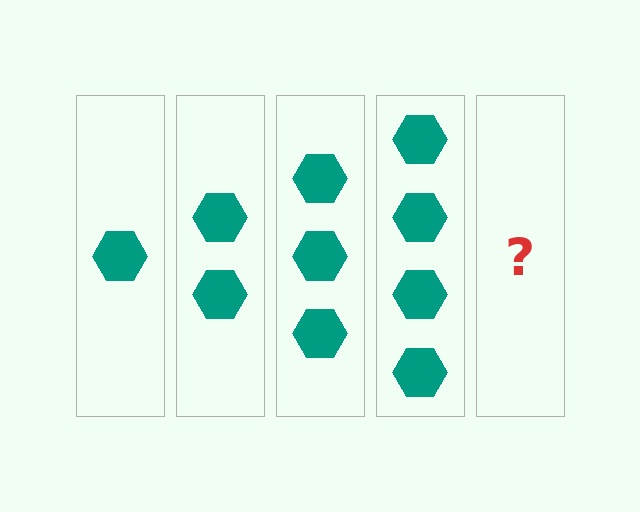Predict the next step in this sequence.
The next step is 5 hexagons.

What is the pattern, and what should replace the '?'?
The pattern is that each step adds one more hexagon. The '?' should be 5 hexagons.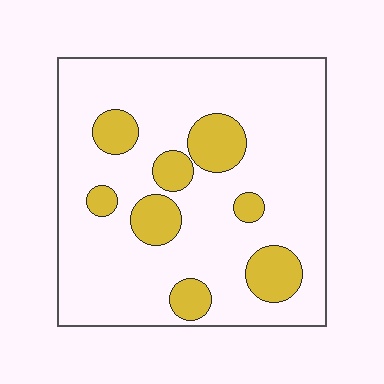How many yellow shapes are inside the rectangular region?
8.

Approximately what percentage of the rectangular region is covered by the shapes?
Approximately 20%.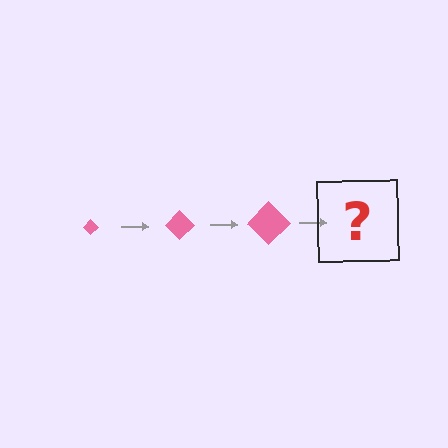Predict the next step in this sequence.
The next step is a pink diamond, larger than the previous one.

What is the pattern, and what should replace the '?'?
The pattern is that the diamond gets progressively larger each step. The '?' should be a pink diamond, larger than the previous one.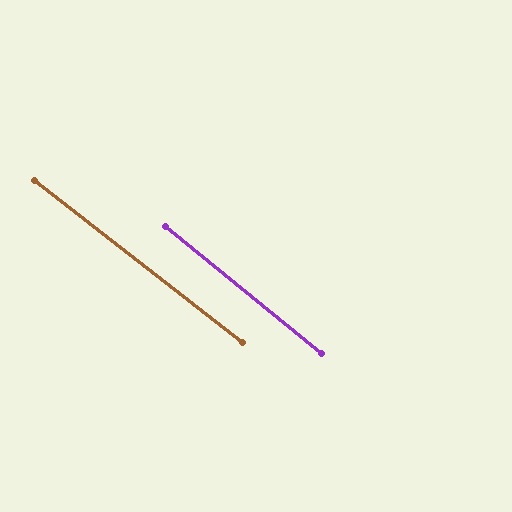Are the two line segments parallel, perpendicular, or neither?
Parallel — their directions differ by only 1.0°.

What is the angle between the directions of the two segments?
Approximately 1 degree.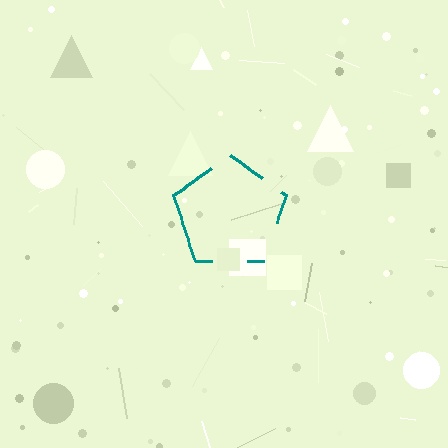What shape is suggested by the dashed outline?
The dashed outline suggests a pentagon.